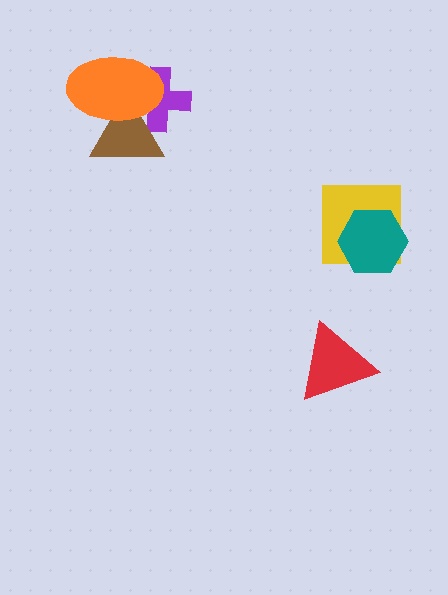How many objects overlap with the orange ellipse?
2 objects overlap with the orange ellipse.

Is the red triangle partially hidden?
No, no other shape covers it.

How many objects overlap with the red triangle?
0 objects overlap with the red triangle.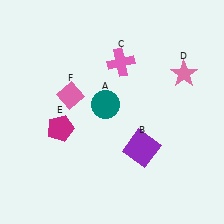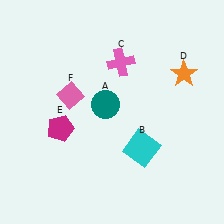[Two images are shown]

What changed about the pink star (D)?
In Image 1, D is pink. In Image 2, it changed to orange.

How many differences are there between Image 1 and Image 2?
There are 2 differences between the two images.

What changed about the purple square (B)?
In Image 1, B is purple. In Image 2, it changed to cyan.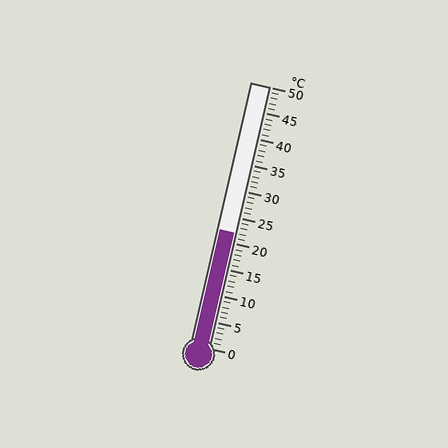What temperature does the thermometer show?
The thermometer shows approximately 22°C.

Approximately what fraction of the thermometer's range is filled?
The thermometer is filled to approximately 45% of its range.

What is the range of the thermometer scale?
The thermometer scale ranges from 0°C to 50°C.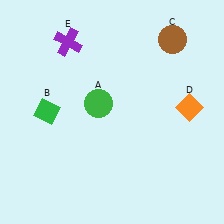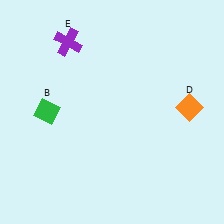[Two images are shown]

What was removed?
The brown circle (C), the green circle (A) were removed in Image 2.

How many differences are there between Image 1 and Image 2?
There are 2 differences between the two images.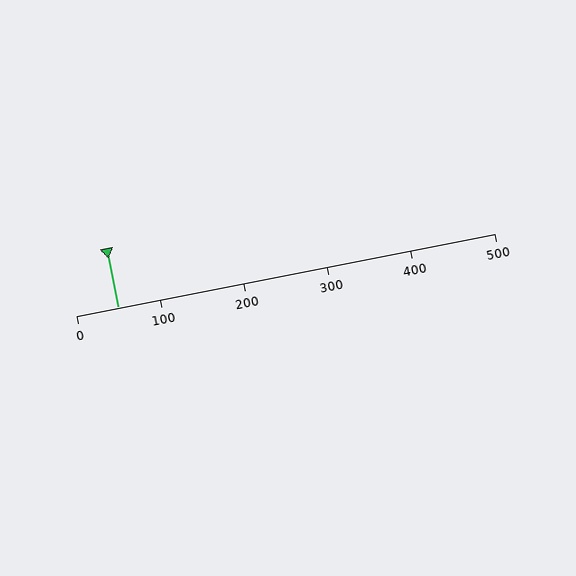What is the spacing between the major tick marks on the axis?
The major ticks are spaced 100 apart.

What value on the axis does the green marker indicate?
The marker indicates approximately 50.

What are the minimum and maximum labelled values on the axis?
The axis runs from 0 to 500.